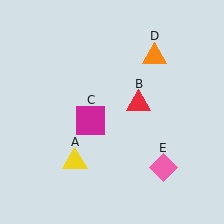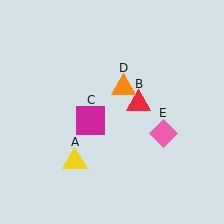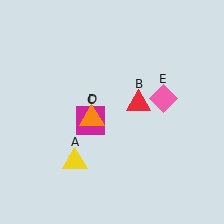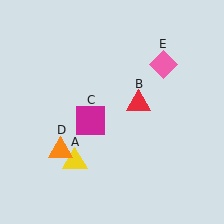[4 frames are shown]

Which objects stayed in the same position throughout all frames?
Yellow triangle (object A) and red triangle (object B) and magenta square (object C) remained stationary.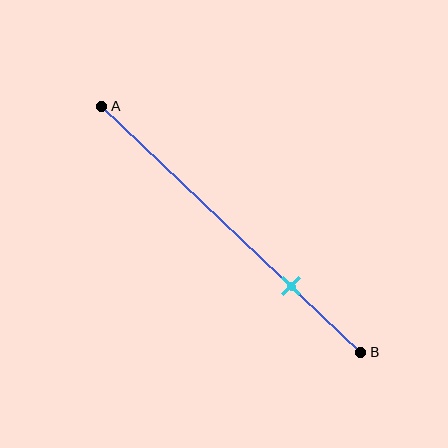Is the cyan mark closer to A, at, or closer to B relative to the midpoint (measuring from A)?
The cyan mark is closer to point B than the midpoint of segment AB.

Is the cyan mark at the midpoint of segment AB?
No, the mark is at about 75% from A, not at the 50% midpoint.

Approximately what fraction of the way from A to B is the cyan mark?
The cyan mark is approximately 75% of the way from A to B.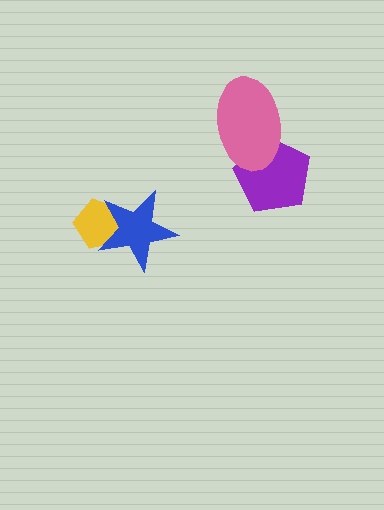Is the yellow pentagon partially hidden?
Yes, it is partially covered by another shape.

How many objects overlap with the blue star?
1 object overlaps with the blue star.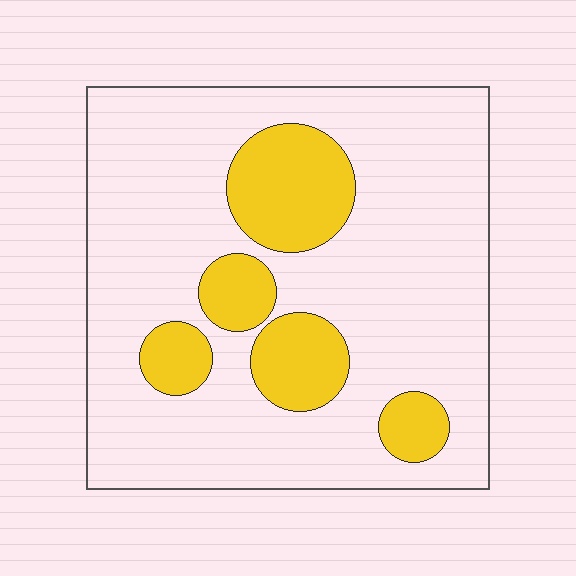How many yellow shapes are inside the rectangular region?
5.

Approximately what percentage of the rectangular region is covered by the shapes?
Approximately 20%.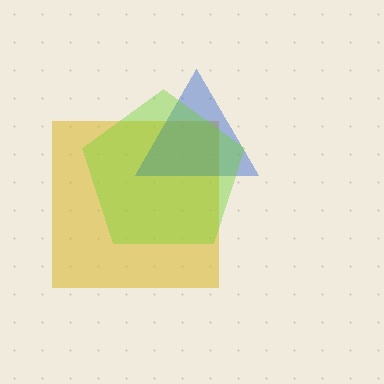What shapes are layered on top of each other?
The layered shapes are: a yellow square, a blue triangle, a lime pentagon.